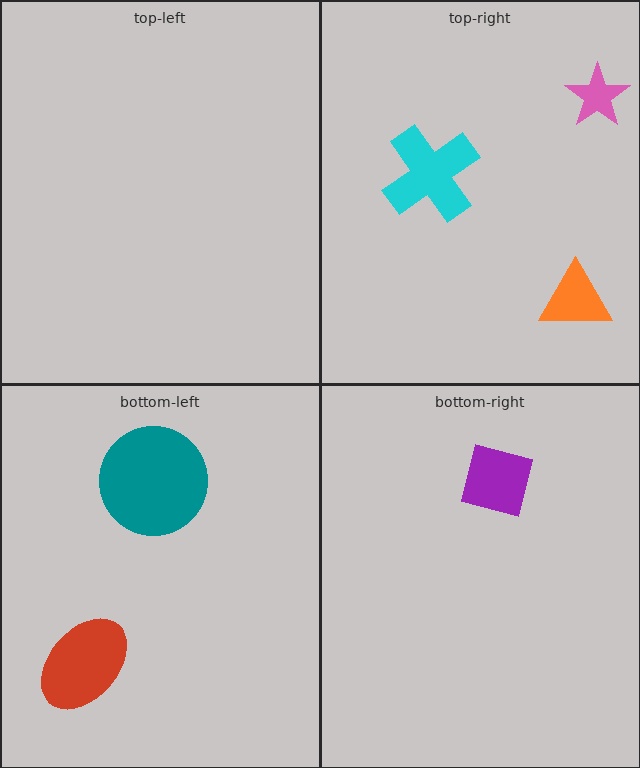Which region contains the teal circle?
The bottom-left region.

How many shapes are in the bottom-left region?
2.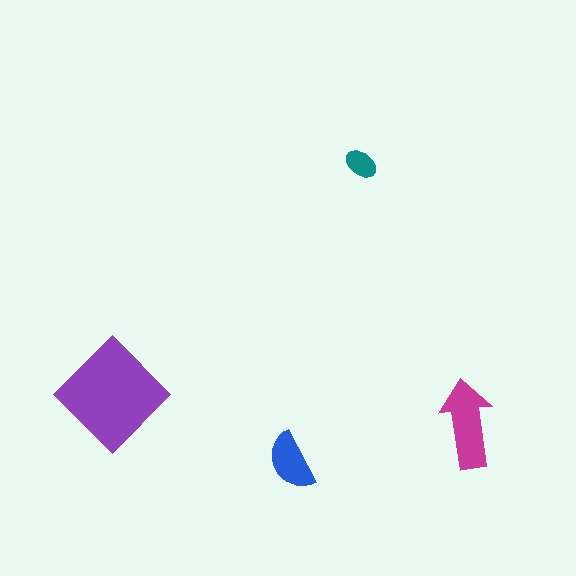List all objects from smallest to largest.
The teal ellipse, the blue semicircle, the magenta arrow, the purple diamond.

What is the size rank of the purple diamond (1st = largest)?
1st.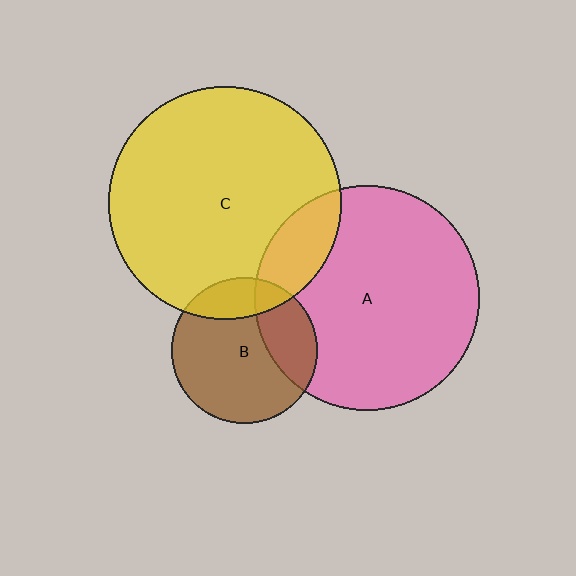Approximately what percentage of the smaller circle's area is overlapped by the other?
Approximately 20%.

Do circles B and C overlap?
Yes.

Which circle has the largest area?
Circle C (yellow).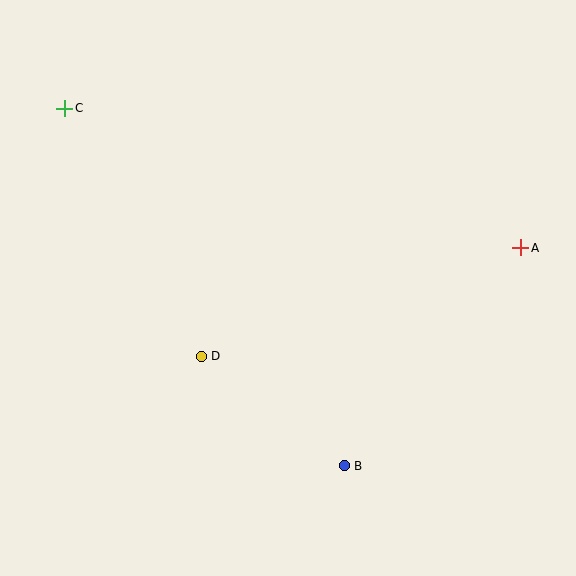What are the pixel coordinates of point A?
Point A is at (521, 248).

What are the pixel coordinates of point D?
Point D is at (201, 356).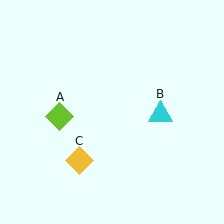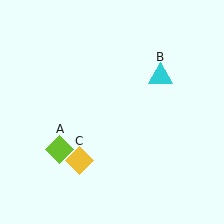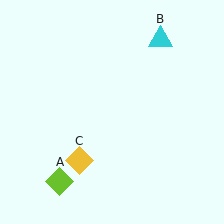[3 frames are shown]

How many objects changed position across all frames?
2 objects changed position: lime diamond (object A), cyan triangle (object B).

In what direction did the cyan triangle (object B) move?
The cyan triangle (object B) moved up.